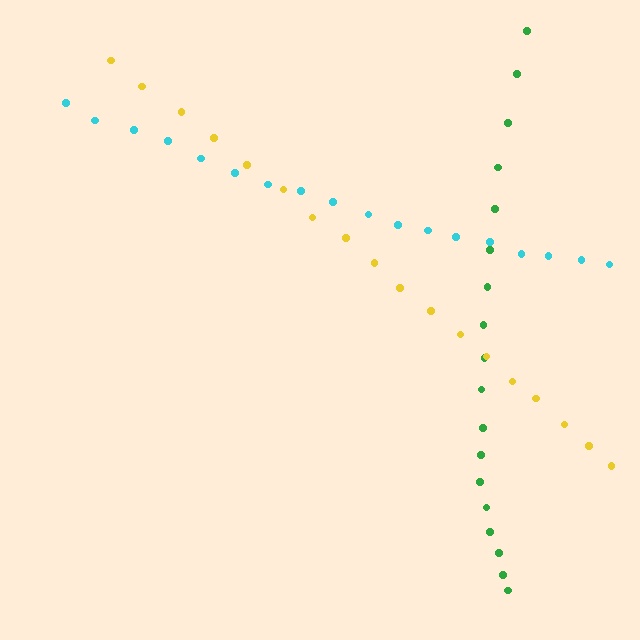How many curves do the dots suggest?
There are 3 distinct paths.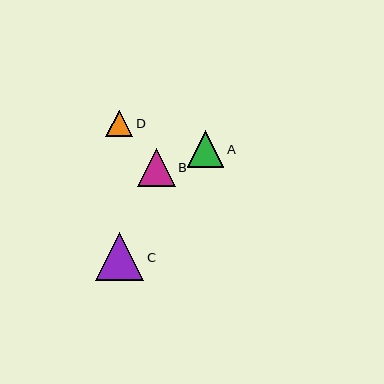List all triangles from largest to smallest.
From largest to smallest: C, B, A, D.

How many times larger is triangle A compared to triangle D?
Triangle A is approximately 1.4 times the size of triangle D.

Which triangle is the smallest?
Triangle D is the smallest with a size of approximately 27 pixels.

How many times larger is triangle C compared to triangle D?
Triangle C is approximately 1.8 times the size of triangle D.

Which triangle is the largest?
Triangle C is the largest with a size of approximately 49 pixels.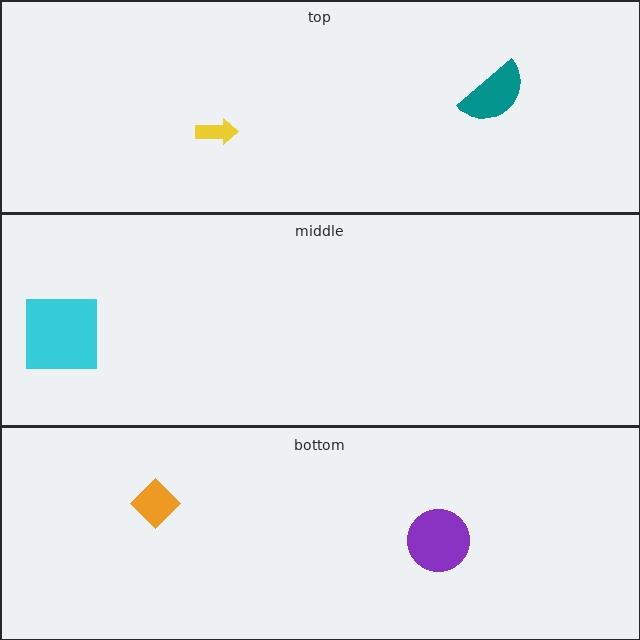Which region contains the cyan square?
The middle region.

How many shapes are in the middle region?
1.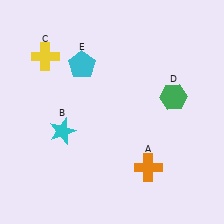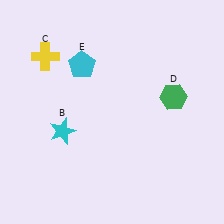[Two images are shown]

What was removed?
The orange cross (A) was removed in Image 2.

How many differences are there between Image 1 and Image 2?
There is 1 difference between the two images.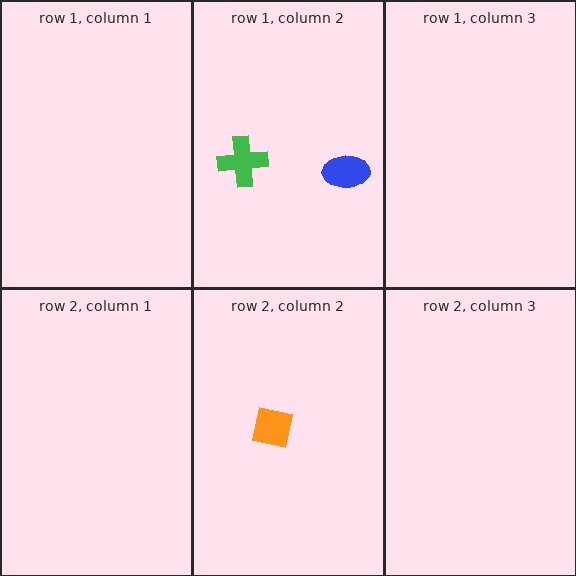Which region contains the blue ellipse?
The row 1, column 2 region.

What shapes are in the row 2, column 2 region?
The orange square.